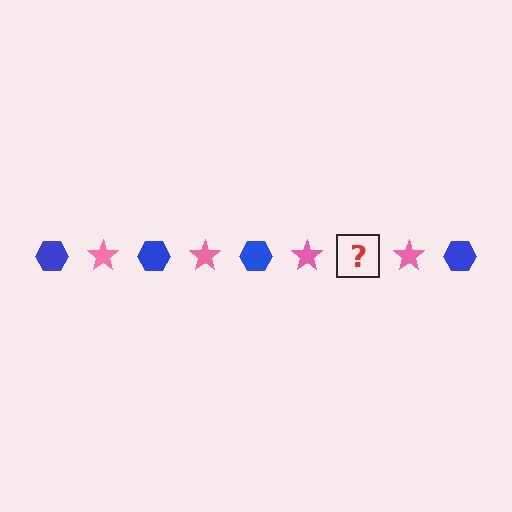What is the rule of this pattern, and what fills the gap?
The rule is that the pattern alternates between blue hexagon and pink star. The gap should be filled with a blue hexagon.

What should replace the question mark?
The question mark should be replaced with a blue hexagon.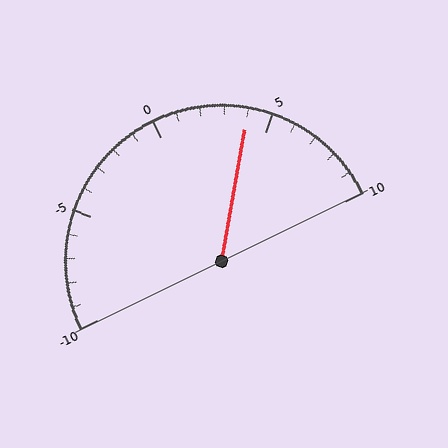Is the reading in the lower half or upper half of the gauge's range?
The reading is in the upper half of the range (-10 to 10).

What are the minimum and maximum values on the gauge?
The gauge ranges from -10 to 10.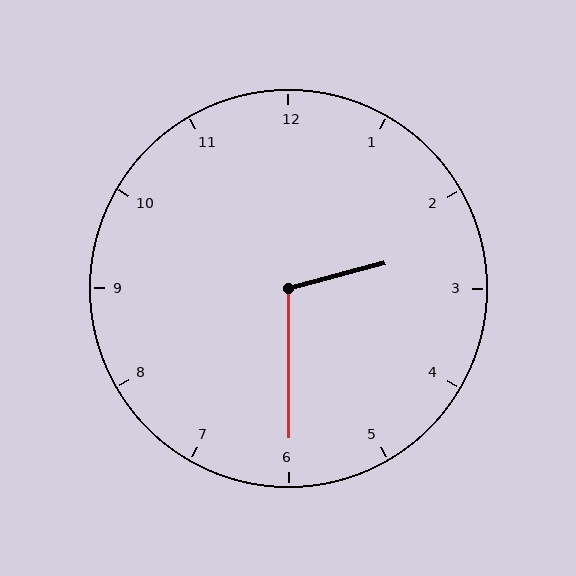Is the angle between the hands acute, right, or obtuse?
It is obtuse.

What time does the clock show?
2:30.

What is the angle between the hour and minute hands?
Approximately 105 degrees.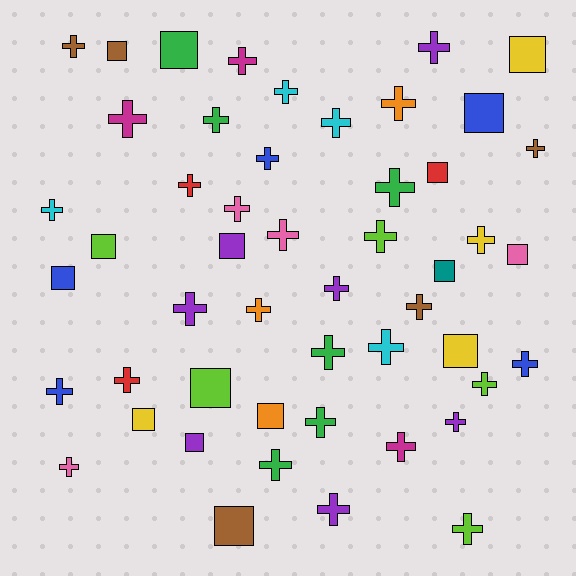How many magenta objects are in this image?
There are 3 magenta objects.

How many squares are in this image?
There are 16 squares.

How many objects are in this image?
There are 50 objects.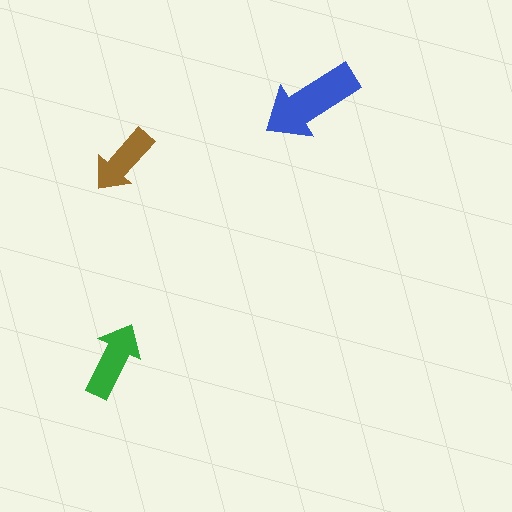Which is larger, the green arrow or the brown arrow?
The green one.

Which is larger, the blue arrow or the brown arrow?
The blue one.